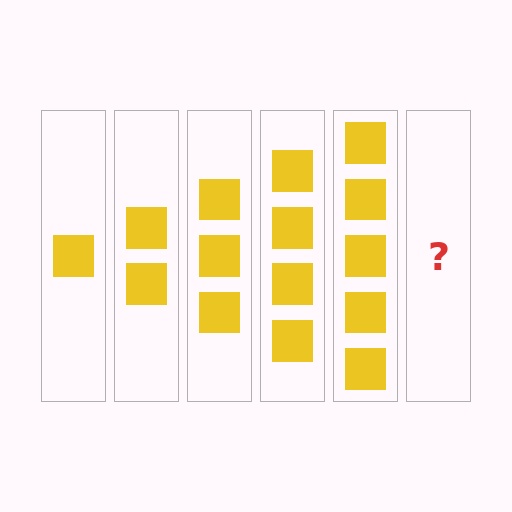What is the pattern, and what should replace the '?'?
The pattern is that each step adds one more square. The '?' should be 6 squares.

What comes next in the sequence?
The next element should be 6 squares.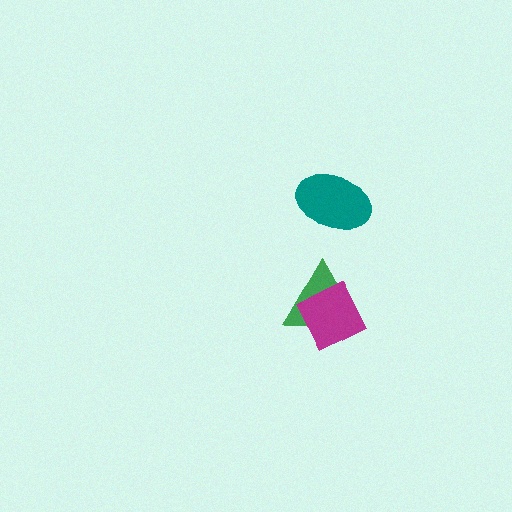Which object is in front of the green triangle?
The magenta diamond is in front of the green triangle.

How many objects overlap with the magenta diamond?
1 object overlaps with the magenta diamond.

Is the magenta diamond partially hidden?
No, no other shape covers it.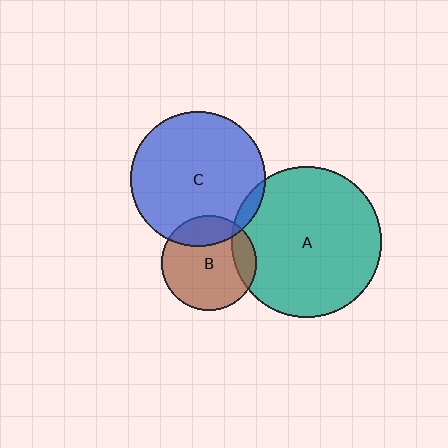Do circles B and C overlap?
Yes.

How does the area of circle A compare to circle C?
Approximately 1.2 times.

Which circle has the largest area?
Circle A (teal).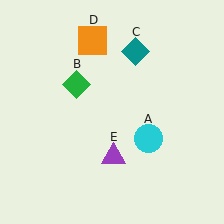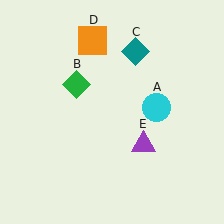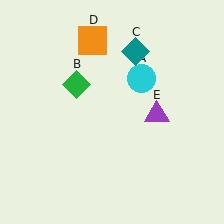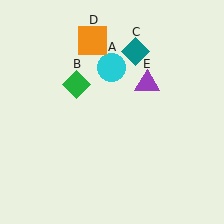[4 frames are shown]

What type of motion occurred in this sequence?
The cyan circle (object A), purple triangle (object E) rotated counterclockwise around the center of the scene.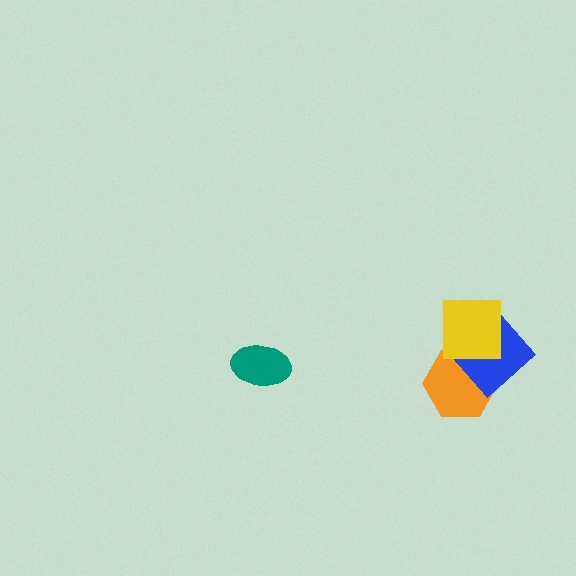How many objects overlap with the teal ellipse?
0 objects overlap with the teal ellipse.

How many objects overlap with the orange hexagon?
2 objects overlap with the orange hexagon.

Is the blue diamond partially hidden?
Yes, it is partially covered by another shape.